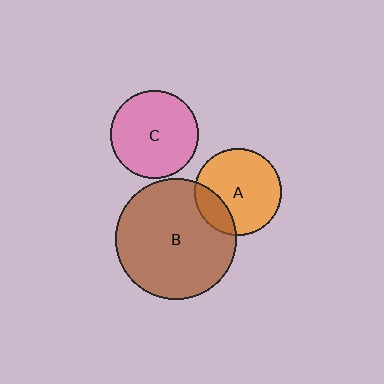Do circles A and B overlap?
Yes.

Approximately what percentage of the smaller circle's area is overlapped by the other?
Approximately 20%.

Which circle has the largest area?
Circle B (brown).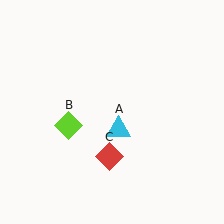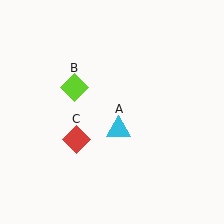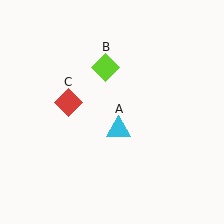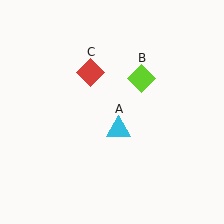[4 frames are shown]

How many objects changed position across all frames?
2 objects changed position: lime diamond (object B), red diamond (object C).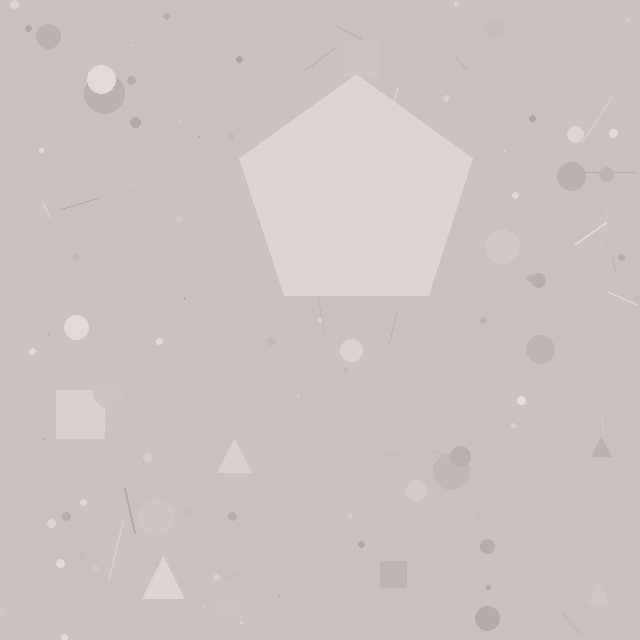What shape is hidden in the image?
A pentagon is hidden in the image.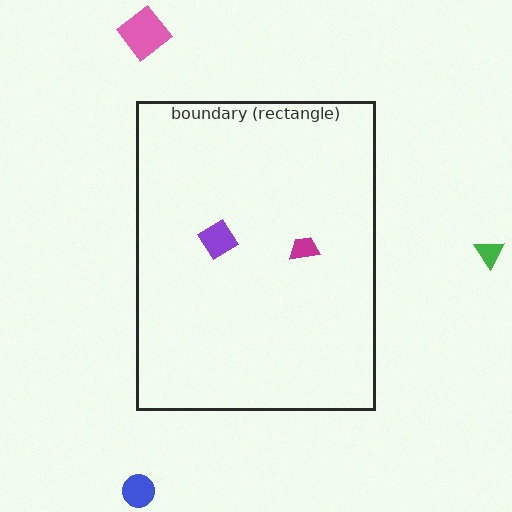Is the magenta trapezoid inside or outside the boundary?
Inside.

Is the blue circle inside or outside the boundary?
Outside.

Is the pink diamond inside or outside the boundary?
Outside.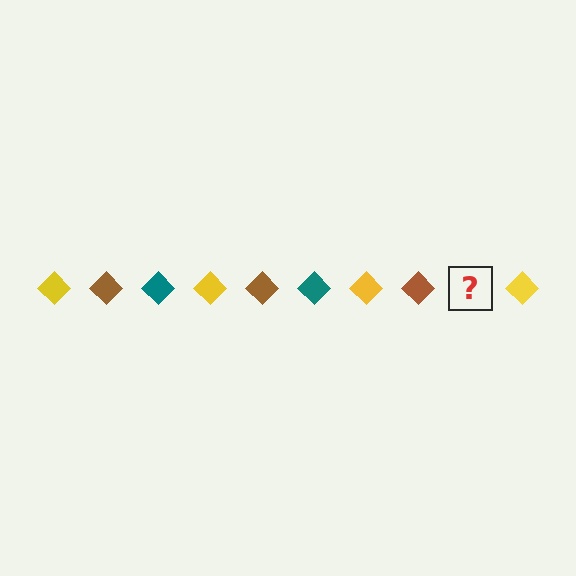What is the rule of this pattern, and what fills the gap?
The rule is that the pattern cycles through yellow, brown, teal diamonds. The gap should be filled with a teal diamond.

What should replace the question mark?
The question mark should be replaced with a teal diamond.